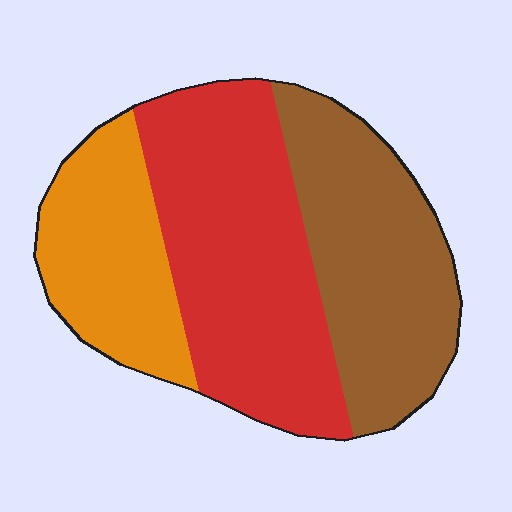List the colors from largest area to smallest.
From largest to smallest: red, brown, orange.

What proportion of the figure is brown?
Brown covers 34% of the figure.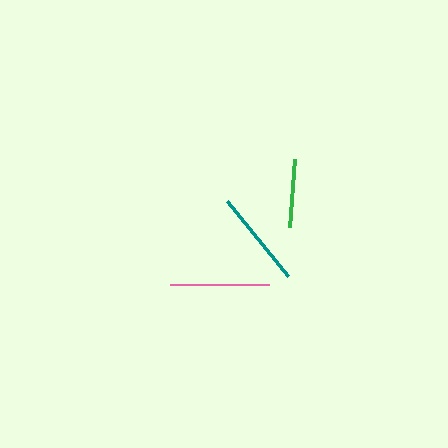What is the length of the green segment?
The green segment is approximately 69 pixels long.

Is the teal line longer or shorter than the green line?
The teal line is longer than the green line.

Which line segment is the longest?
The pink line is the longest at approximately 100 pixels.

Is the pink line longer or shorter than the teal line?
The pink line is longer than the teal line.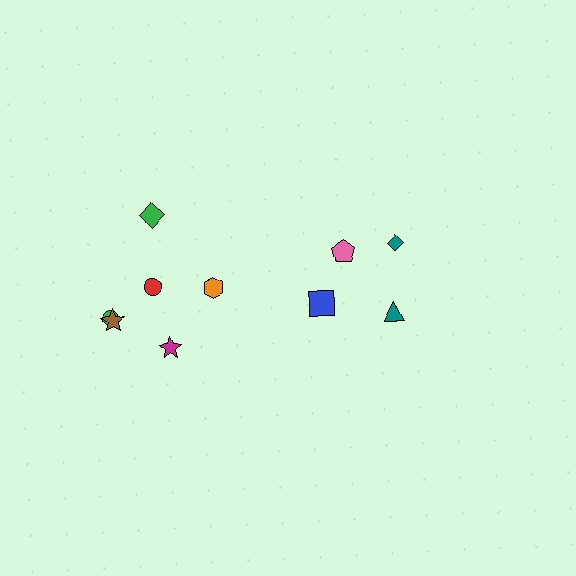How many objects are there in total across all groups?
There are 10 objects.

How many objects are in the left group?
There are 6 objects.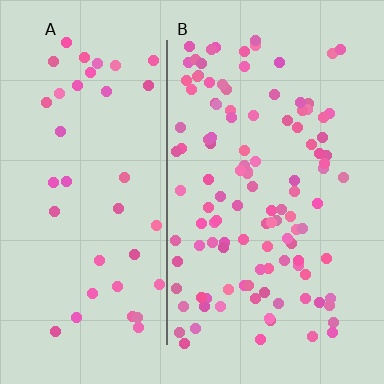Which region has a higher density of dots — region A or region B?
B (the right).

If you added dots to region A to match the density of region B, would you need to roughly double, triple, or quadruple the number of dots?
Approximately triple.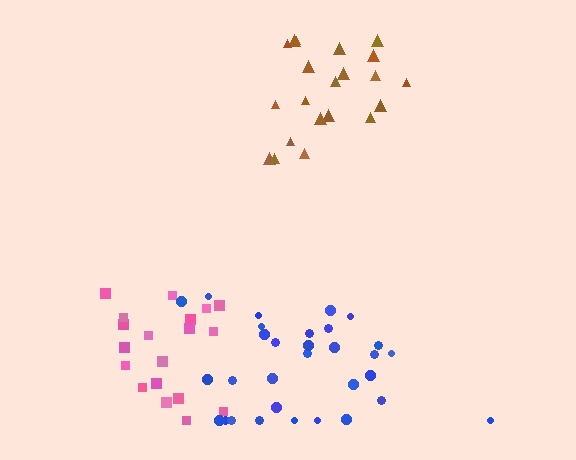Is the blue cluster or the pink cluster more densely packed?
Pink.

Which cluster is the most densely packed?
Brown.